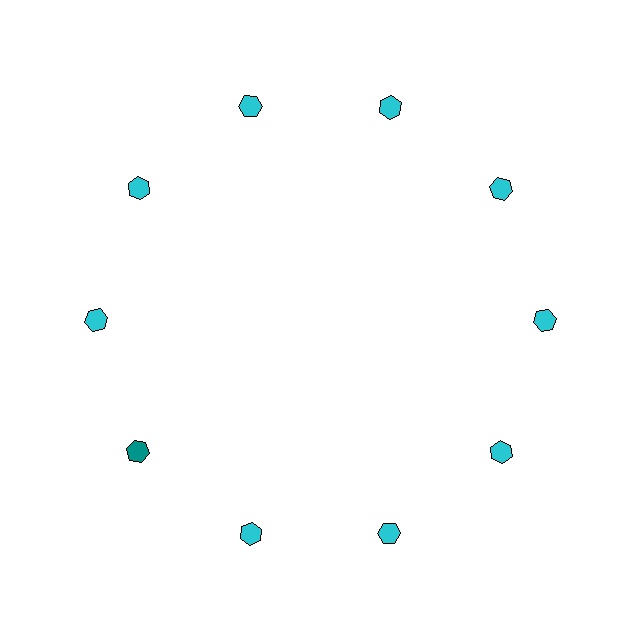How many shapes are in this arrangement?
There are 10 shapes arranged in a ring pattern.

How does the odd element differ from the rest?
It has a different color: teal instead of cyan.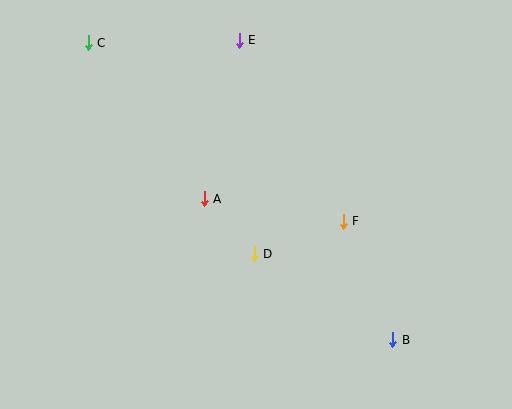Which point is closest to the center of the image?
Point D at (254, 254) is closest to the center.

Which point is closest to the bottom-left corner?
Point A is closest to the bottom-left corner.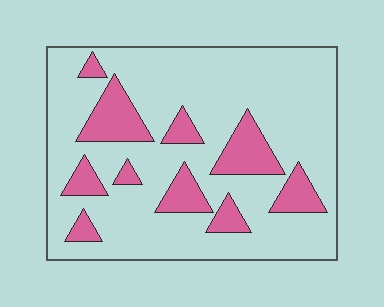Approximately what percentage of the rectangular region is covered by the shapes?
Approximately 20%.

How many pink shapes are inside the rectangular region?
10.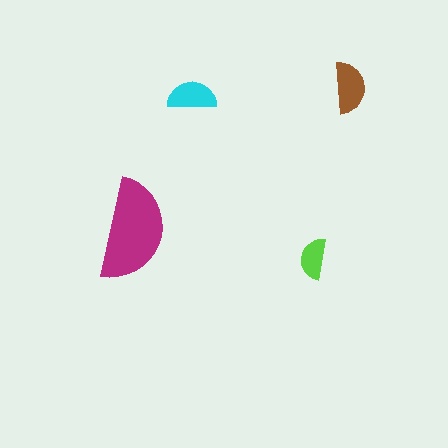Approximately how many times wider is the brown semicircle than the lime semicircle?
About 1.5 times wider.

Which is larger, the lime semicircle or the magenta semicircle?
The magenta one.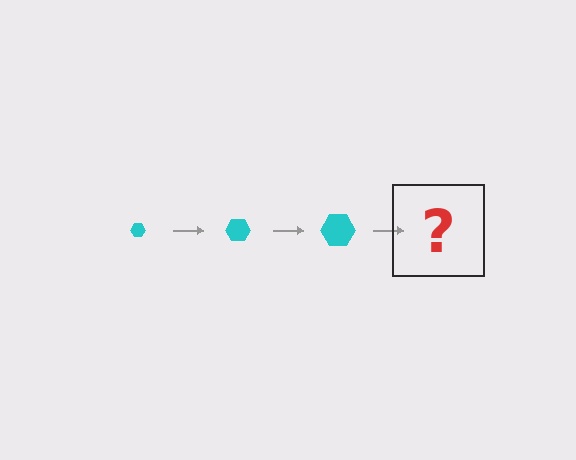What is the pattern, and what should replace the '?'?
The pattern is that the hexagon gets progressively larger each step. The '?' should be a cyan hexagon, larger than the previous one.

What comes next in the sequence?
The next element should be a cyan hexagon, larger than the previous one.